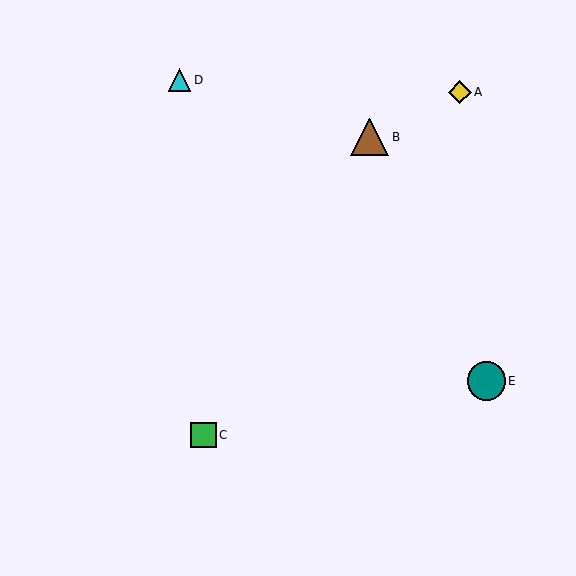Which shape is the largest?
The teal circle (labeled E) is the largest.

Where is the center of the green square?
The center of the green square is at (203, 435).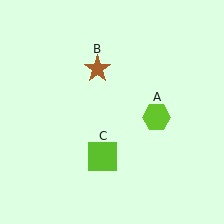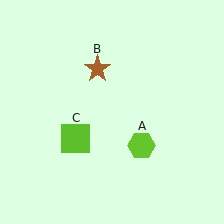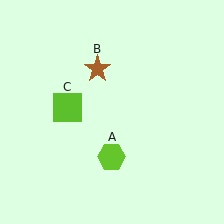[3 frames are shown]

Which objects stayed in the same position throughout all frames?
Brown star (object B) remained stationary.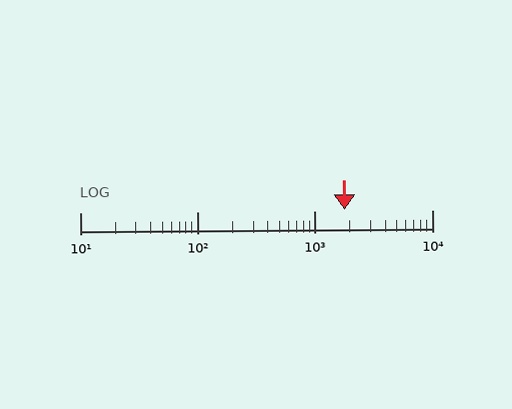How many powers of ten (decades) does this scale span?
The scale spans 3 decades, from 10 to 10000.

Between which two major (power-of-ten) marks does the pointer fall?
The pointer is between 1000 and 10000.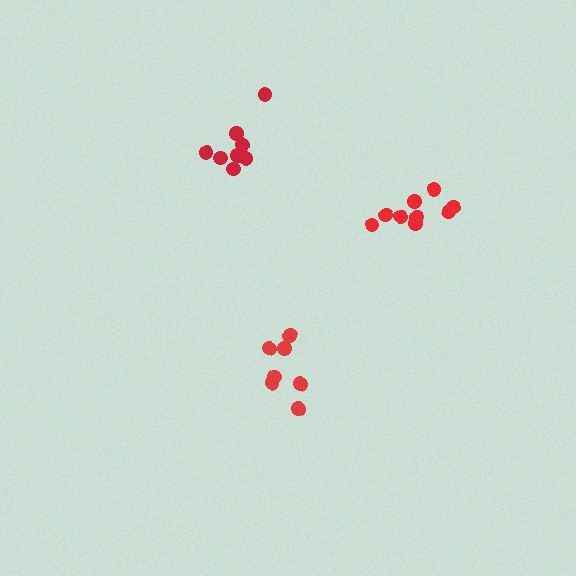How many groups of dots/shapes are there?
There are 3 groups.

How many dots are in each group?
Group 1: 7 dots, Group 2: 9 dots, Group 3: 8 dots (24 total).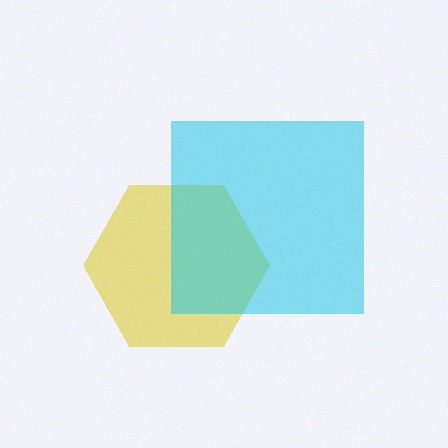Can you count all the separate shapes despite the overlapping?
Yes, there are 2 separate shapes.